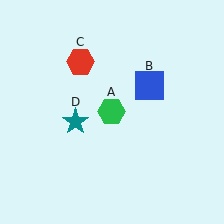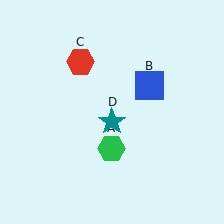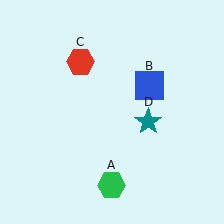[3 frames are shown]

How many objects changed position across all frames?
2 objects changed position: green hexagon (object A), teal star (object D).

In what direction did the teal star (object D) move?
The teal star (object D) moved right.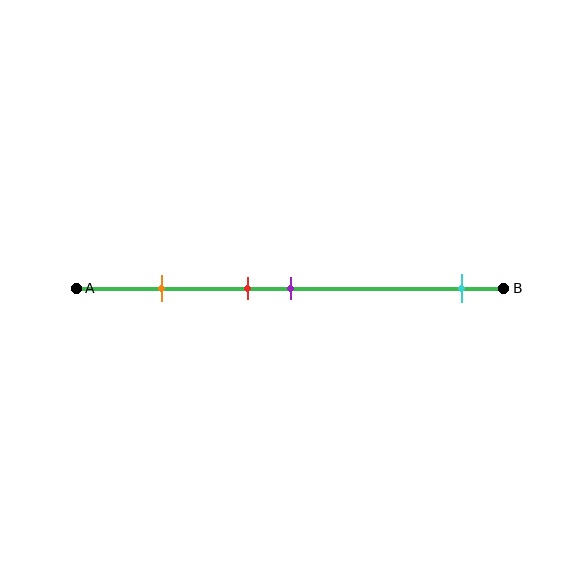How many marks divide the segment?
There are 4 marks dividing the segment.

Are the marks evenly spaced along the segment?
No, the marks are not evenly spaced.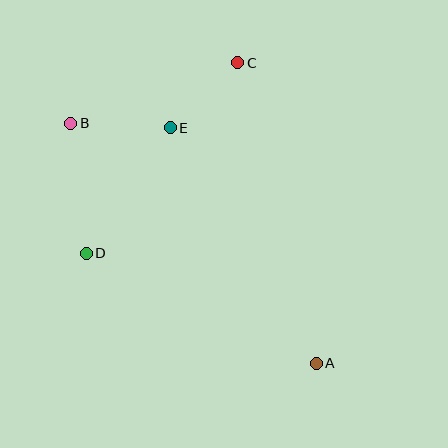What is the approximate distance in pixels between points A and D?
The distance between A and D is approximately 255 pixels.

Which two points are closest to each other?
Points C and E are closest to each other.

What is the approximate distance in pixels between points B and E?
The distance between B and E is approximately 100 pixels.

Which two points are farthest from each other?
Points A and B are farthest from each other.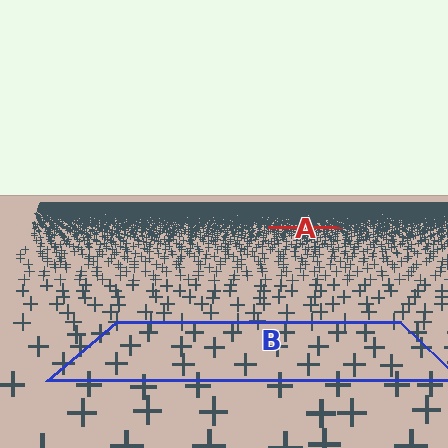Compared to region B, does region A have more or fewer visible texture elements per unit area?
Region A has more texture elements per unit area — they are packed more densely because it is farther away.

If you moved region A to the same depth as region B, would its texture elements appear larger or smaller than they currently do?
They would appear larger. At a closer depth, the same texture elements are projected at a bigger on-screen size.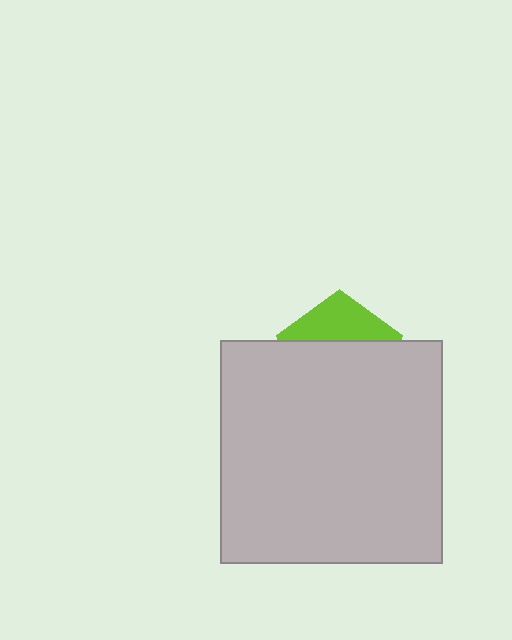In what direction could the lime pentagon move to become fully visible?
The lime pentagon could move up. That would shift it out from behind the light gray square entirely.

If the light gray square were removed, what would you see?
You would see the complete lime pentagon.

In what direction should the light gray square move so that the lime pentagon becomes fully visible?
The light gray square should move down. That is the shortest direction to clear the overlap and leave the lime pentagon fully visible.